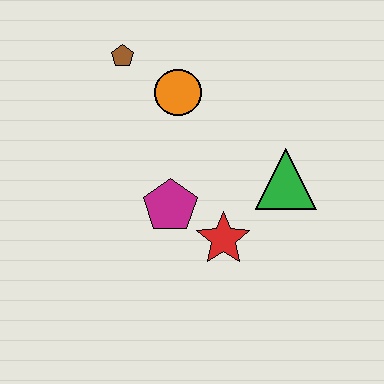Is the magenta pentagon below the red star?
No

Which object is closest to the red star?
The magenta pentagon is closest to the red star.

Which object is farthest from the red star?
The brown pentagon is farthest from the red star.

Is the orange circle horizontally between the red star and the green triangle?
No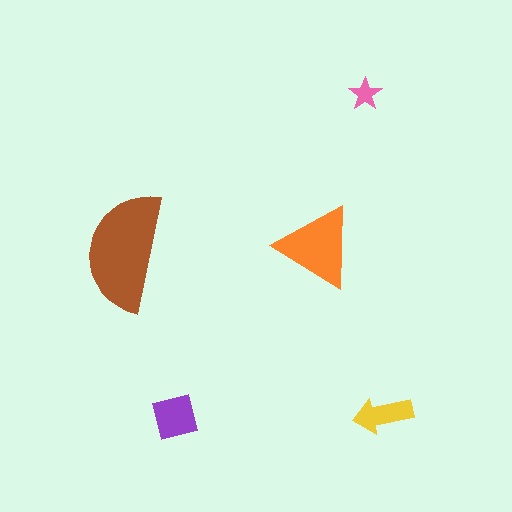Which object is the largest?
The brown semicircle.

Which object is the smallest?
The pink star.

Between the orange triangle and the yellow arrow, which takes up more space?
The orange triangle.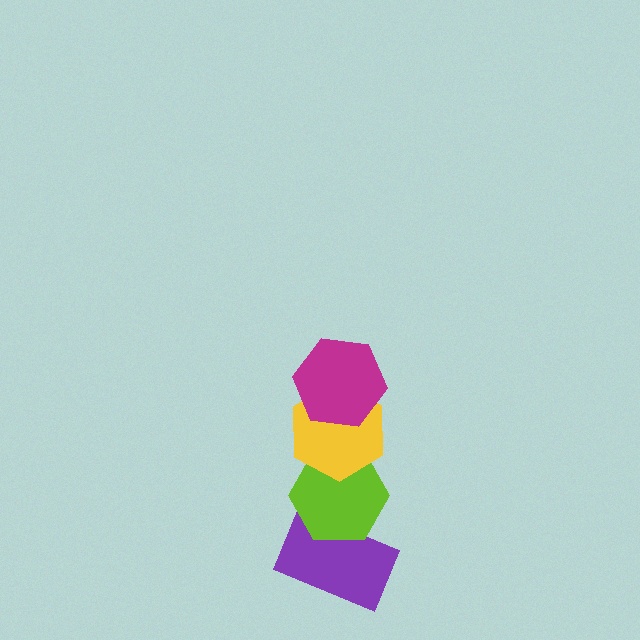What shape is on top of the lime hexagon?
The yellow hexagon is on top of the lime hexagon.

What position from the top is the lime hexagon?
The lime hexagon is 3rd from the top.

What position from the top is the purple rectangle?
The purple rectangle is 4th from the top.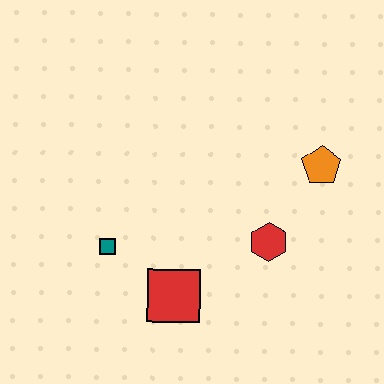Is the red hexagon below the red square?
No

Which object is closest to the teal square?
The red square is closest to the teal square.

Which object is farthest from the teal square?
The orange pentagon is farthest from the teal square.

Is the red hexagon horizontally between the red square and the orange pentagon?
Yes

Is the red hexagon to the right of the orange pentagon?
No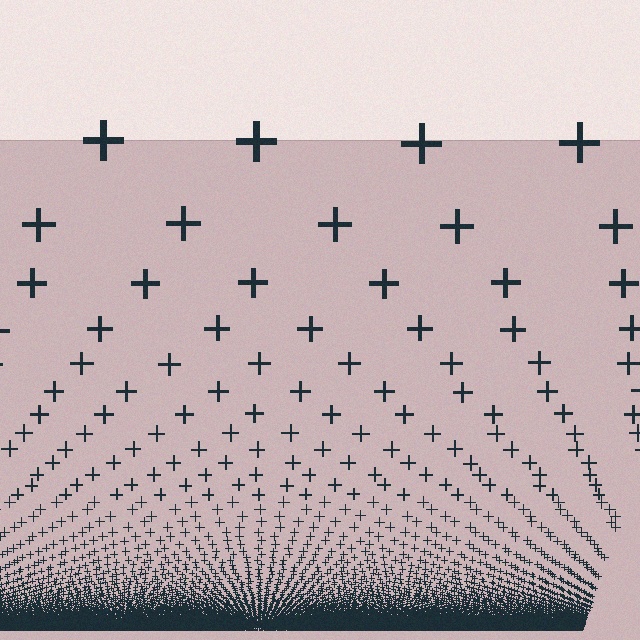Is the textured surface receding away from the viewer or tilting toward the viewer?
The surface appears to tilt toward the viewer. Texture elements get larger and sparser toward the top.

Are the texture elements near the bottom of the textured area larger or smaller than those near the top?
Smaller. The gradient is inverted — elements near the bottom are smaller and denser.